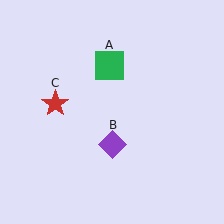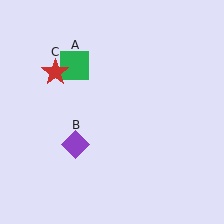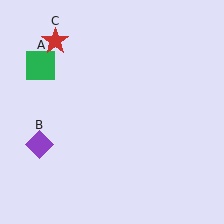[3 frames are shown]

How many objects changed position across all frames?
3 objects changed position: green square (object A), purple diamond (object B), red star (object C).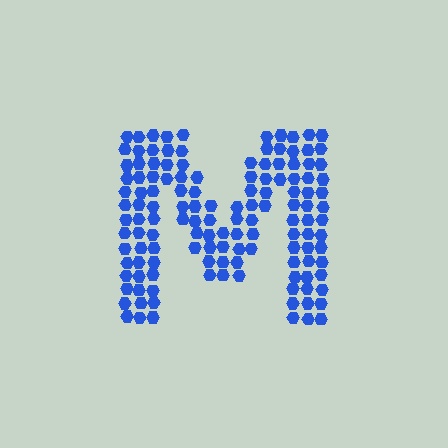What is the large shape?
The large shape is the letter M.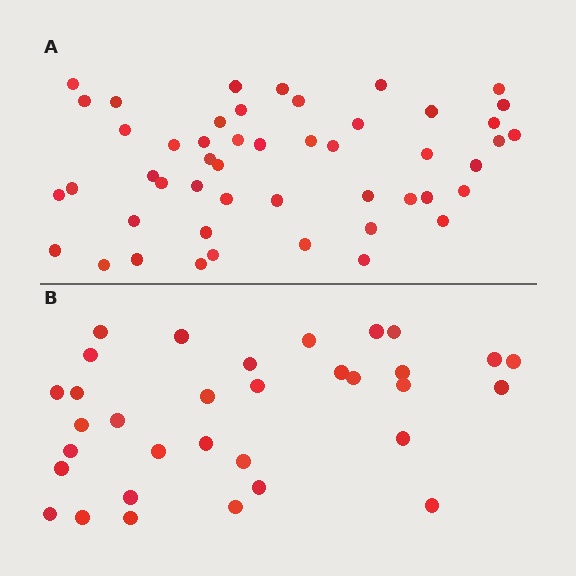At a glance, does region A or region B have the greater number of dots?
Region A (the top region) has more dots.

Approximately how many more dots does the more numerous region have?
Region A has approximately 15 more dots than region B.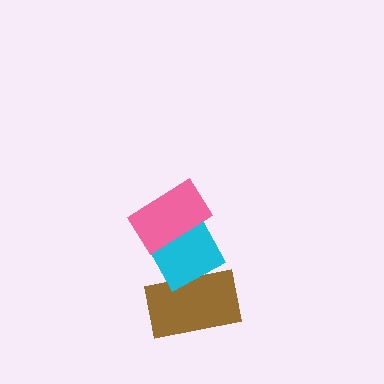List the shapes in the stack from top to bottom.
From top to bottom: the pink rectangle, the cyan diamond, the brown rectangle.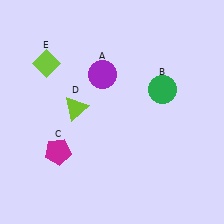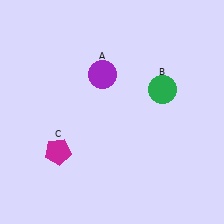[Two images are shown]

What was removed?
The lime triangle (D), the lime diamond (E) were removed in Image 2.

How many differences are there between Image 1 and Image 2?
There are 2 differences between the two images.